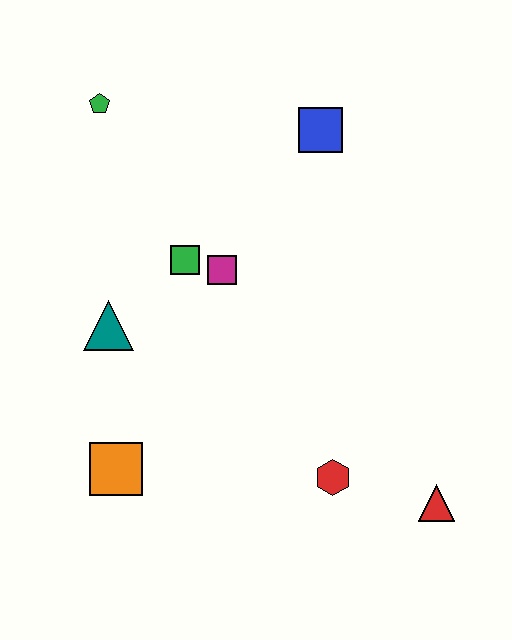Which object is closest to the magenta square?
The green square is closest to the magenta square.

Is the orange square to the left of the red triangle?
Yes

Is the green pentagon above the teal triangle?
Yes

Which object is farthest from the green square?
The red triangle is farthest from the green square.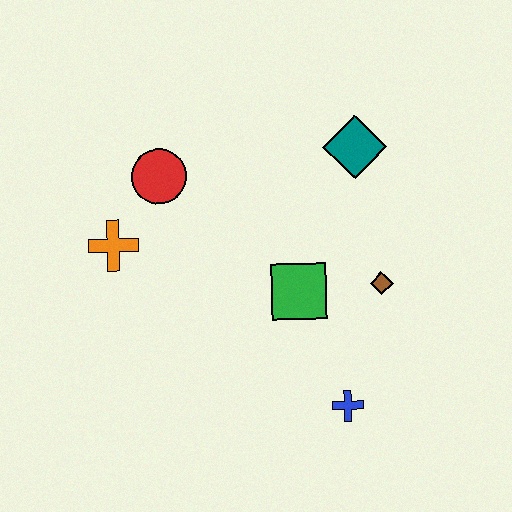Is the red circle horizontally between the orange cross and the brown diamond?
Yes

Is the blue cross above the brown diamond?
No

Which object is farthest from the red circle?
The blue cross is farthest from the red circle.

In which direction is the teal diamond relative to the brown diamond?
The teal diamond is above the brown diamond.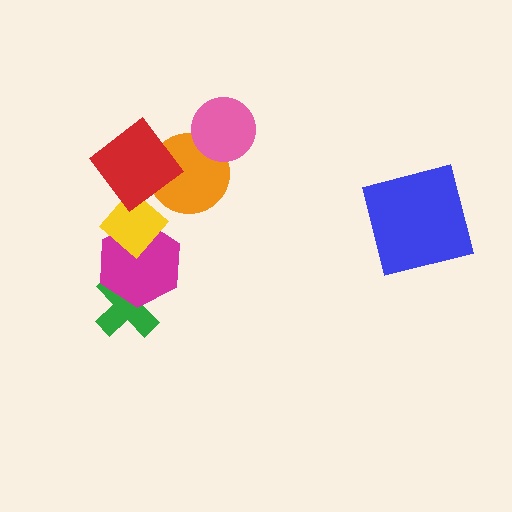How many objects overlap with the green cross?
1 object overlaps with the green cross.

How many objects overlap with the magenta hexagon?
2 objects overlap with the magenta hexagon.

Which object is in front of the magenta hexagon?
The yellow diamond is in front of the magenta hexagon.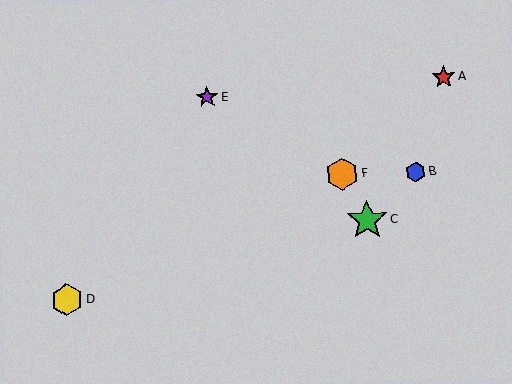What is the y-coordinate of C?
Object C is at y≈220.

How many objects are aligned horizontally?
2 objects (B, F) are aligned horizontally.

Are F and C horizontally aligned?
No, F is at y≈174 and C is at y≈220.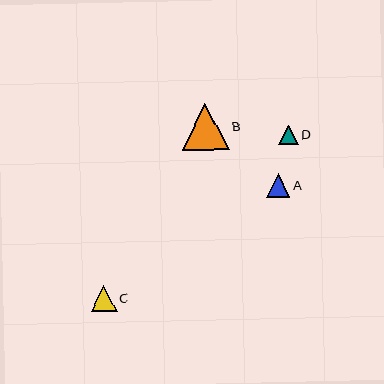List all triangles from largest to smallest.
From largest to smallest: B, C, A, D.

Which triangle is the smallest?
Triangle D is the smallest with a size of approximately 19 pixels.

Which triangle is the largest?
Triangle B is the largest with a size of approximately 47 pixels.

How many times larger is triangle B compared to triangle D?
Triangle B is approximately 2.4 times the size of triangle D.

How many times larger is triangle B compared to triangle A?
Triangle B is approximately 2.0 times the size of triangle A.